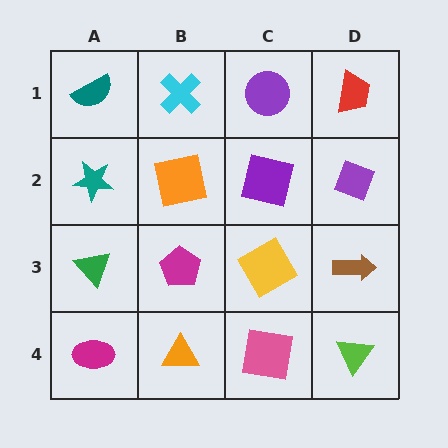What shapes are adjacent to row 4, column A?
A green triangle (row 3, column A), an orange triangle (row 4, column B).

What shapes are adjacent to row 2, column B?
A cyan cross (row 1, column B), a magenta pentagon (row 3, column B), a teal star (row 2, column A), a purple square (row 2, column C).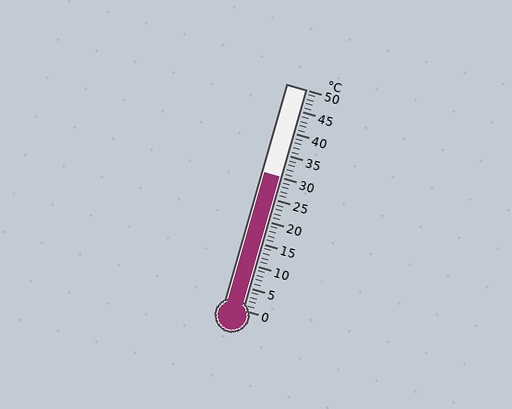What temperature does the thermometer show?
The thermometer shows approximately 30°C.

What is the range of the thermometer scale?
The thermometer scale ranges from 0°C to 50°C.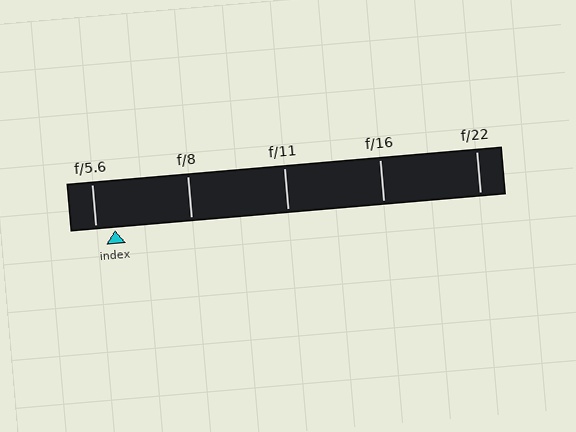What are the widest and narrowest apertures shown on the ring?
The widest aperture shown is f/5.6 and the narrowest is f/22.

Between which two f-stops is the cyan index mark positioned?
The index mark is between f/5.6 and f/8.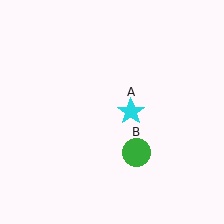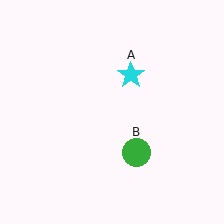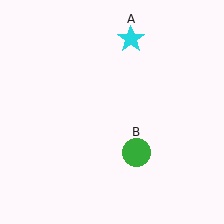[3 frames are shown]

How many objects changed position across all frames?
1 object changed position: cyan star (object A).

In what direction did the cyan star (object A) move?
The cyan star (object A) moved up.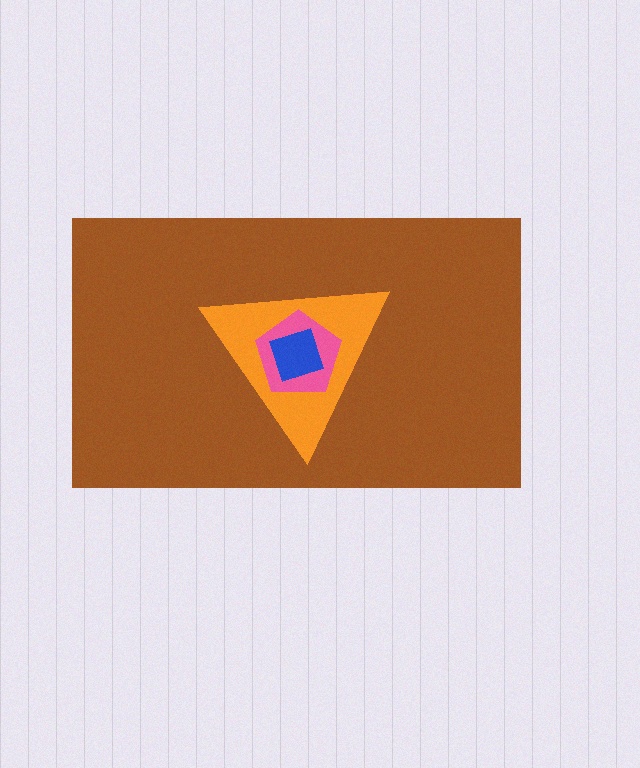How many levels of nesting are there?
4.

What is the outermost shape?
The brown rectangle.